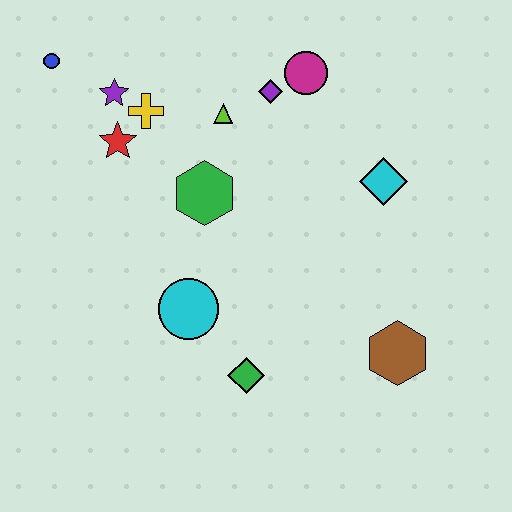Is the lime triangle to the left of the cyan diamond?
Yes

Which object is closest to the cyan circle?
The green diamond is closest to the cyan circle.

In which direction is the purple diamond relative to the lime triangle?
The purple diamond is to the right of the lime triangle.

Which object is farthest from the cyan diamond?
The blue circle is farthest from the cyan diamond.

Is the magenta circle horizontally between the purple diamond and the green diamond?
No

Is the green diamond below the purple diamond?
Yes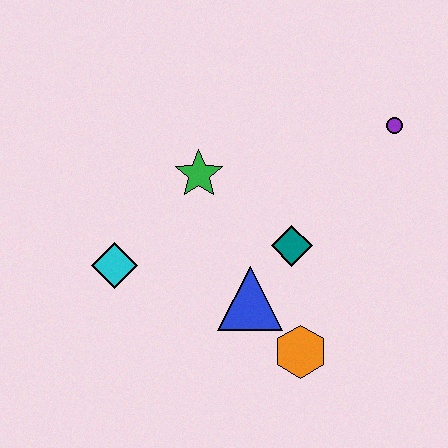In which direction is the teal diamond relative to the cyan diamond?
The teal diamond is to the right of the cyan diamond.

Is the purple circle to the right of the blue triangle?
Yes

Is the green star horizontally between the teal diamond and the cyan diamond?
Yes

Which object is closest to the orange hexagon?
The blue triangle is closest to the orange hexagon.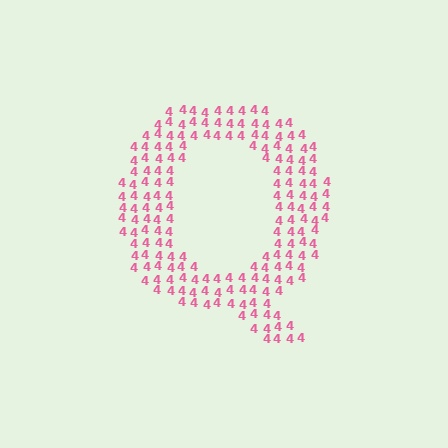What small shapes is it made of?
It is made of small digit 4's.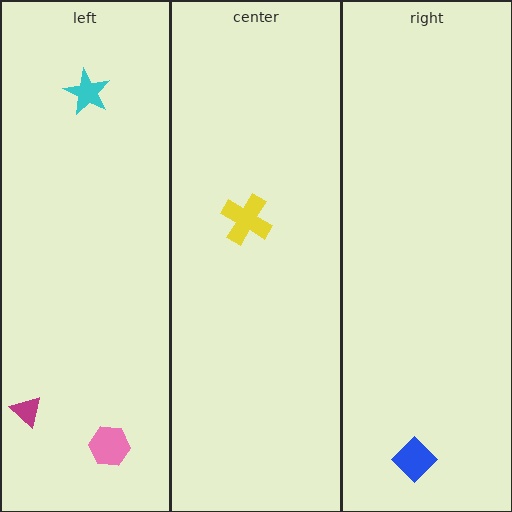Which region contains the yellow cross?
The center region.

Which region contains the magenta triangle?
The left region.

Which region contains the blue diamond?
The right region.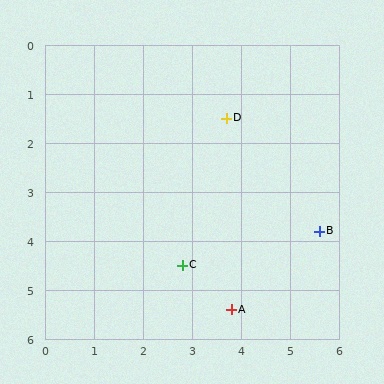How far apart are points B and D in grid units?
Points B and D are about 3.0 grid units apart.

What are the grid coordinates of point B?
Point B is at approximately (5.6, 3.8).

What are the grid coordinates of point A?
Point A is at approximately (3.8, 5.4).